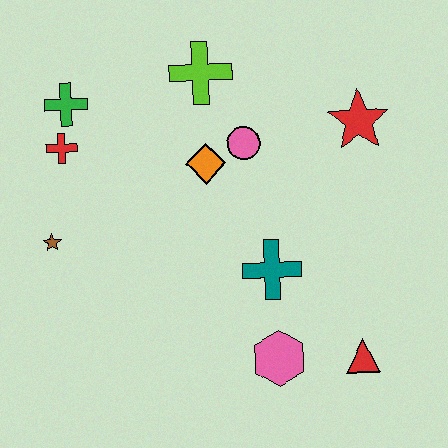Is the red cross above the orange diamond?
Yes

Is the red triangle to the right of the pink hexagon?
Yes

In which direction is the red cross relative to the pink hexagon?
The red cross is above the pink hexagon.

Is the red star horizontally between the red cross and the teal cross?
No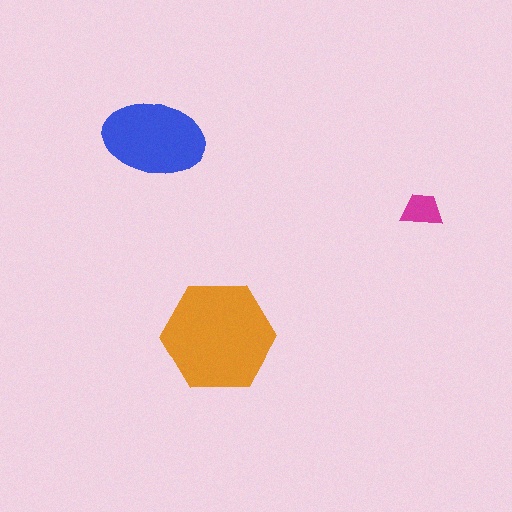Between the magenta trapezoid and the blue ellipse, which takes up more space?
The blue ellipse.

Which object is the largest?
The orange hexagon.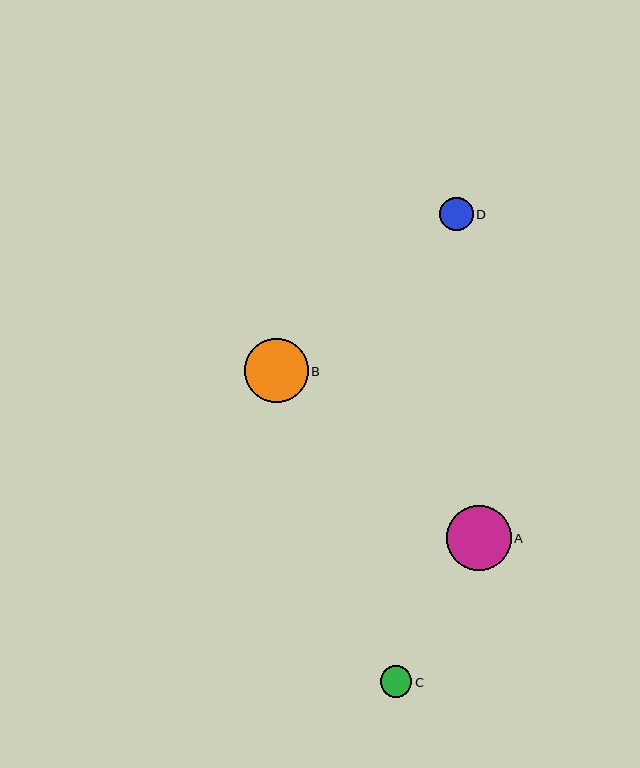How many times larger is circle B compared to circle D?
Circle B is approximately 1.9 times the size of circle D.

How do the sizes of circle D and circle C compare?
Circle D and circle C are approximately the same size.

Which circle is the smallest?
Circle C is the smallest with a size of approximately 32 pixels.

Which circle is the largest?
Circle A is the largest with a size of approximately 65 pixels.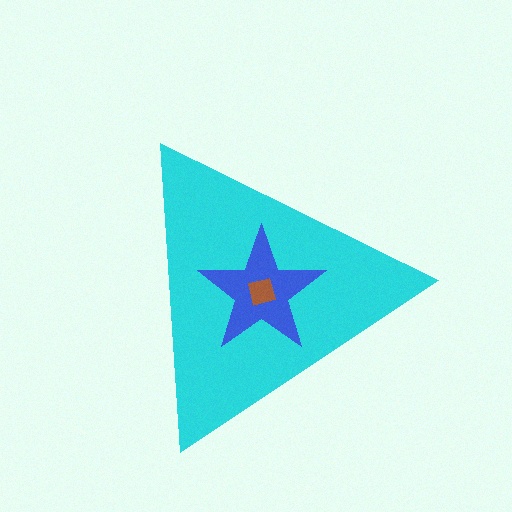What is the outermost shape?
The cyan triangle.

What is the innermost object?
The brown square.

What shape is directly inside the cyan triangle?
The blue star.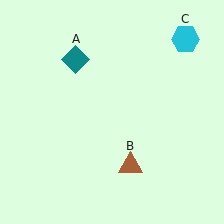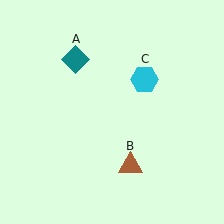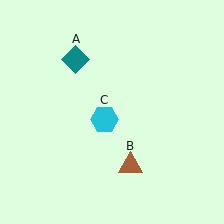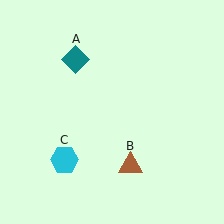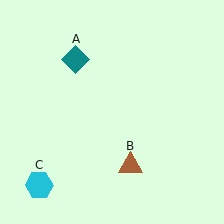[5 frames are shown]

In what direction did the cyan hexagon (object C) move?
The cyan hexagon (object C) moved down and to the left.